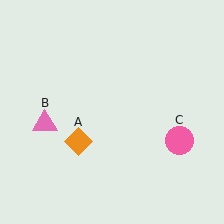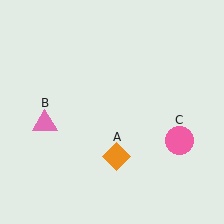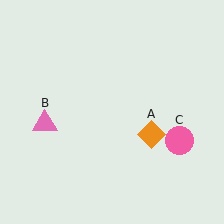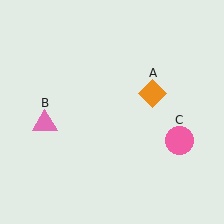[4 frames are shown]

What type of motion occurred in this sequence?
The orange diamond (object A) rotated counterclockwise around the center of the scene.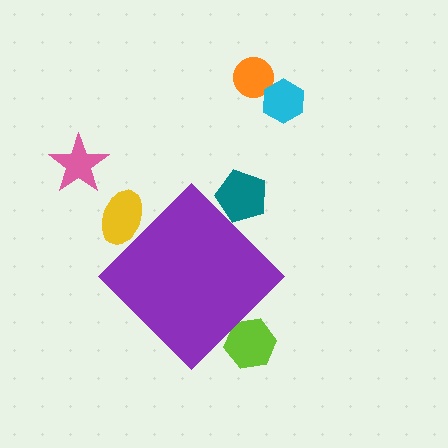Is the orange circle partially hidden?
No, the orange circle is fully visible.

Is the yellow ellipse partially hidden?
Yes, the yellow ellipse is partially hidden behind the purple diamond.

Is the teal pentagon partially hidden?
Yes, the teal pentagon is partially hidden behind the purple diamond.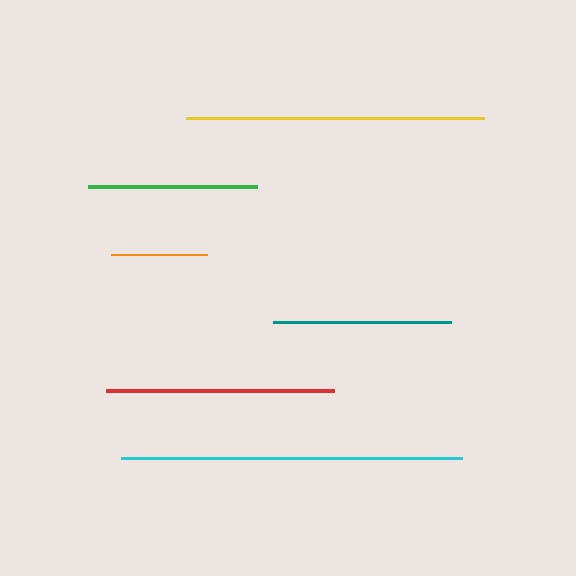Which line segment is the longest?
The cyan line is the longest at approximately 341 pixels.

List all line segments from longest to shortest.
From longest to shortest: cyan, yellow, red, teal, green, orange.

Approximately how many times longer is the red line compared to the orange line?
The red line is approximately 2.4 times the length of the orange line.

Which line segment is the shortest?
The orange line is the shortest at approximately 97 pixels.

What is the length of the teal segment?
The teal segment is approximately 178 pixels long.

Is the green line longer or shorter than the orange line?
The green line is longer than the orange line.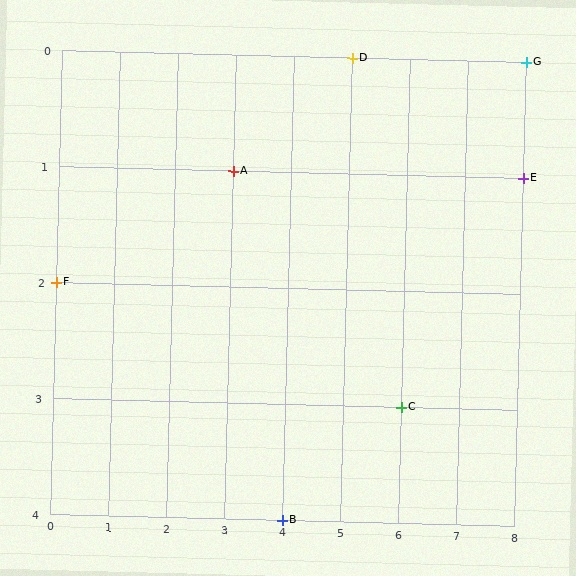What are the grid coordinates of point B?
Point B is at grid coordinates (4, 4).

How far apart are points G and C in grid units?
Points G and C are 2 columns and 3 rows apart (about 3.6 grid units diagonally).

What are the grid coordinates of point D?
Point D is at grid coordinates (5, 0).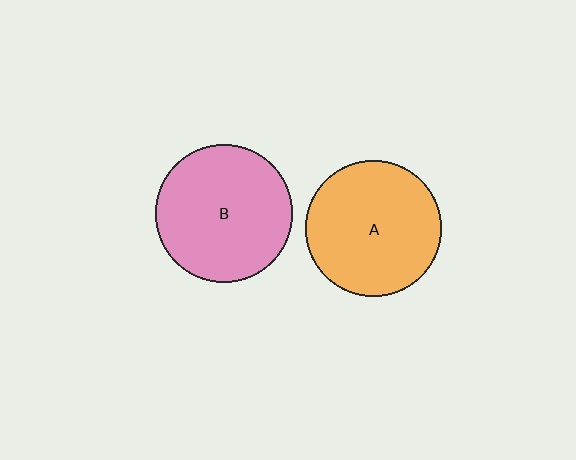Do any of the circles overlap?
No, none of the circles overlap.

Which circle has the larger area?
Circle B (pink).